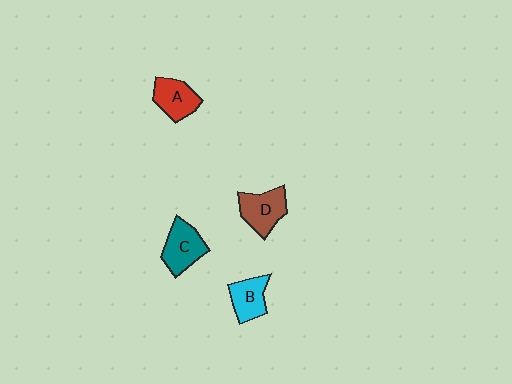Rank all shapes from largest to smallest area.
From largest to smallest: D (brown), C (teal), A (red), B (cyan).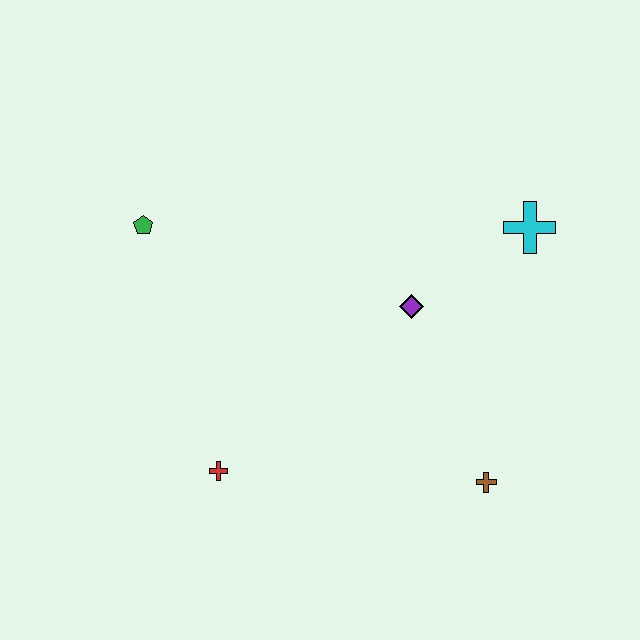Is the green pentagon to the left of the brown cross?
Yes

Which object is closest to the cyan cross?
The purple diamond is closest to the cyan cross.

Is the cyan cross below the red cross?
No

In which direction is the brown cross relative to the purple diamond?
The brown cross is below the purple diamond.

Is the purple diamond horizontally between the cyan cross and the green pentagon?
Yes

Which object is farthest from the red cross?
The cyan cross is farthest from the red cross.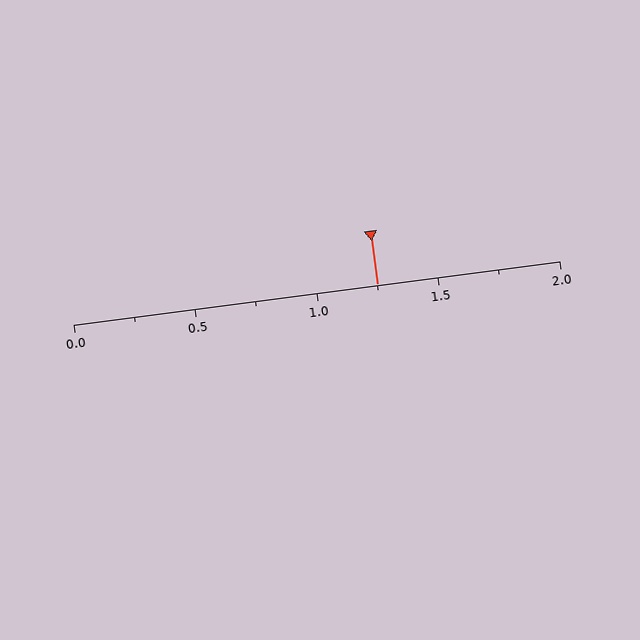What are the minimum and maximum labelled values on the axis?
The axis runs from 0.0 to 2.0.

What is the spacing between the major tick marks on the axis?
The major ticks are spaced 0.5 apart.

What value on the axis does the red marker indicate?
The marker indicates approximately 1.25.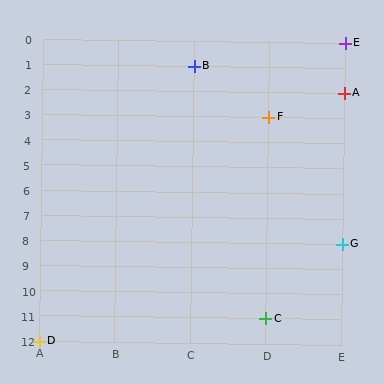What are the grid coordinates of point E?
Point E is at grid coordinates (E, 0).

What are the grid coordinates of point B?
Point B is at grid coordinates (C, 1).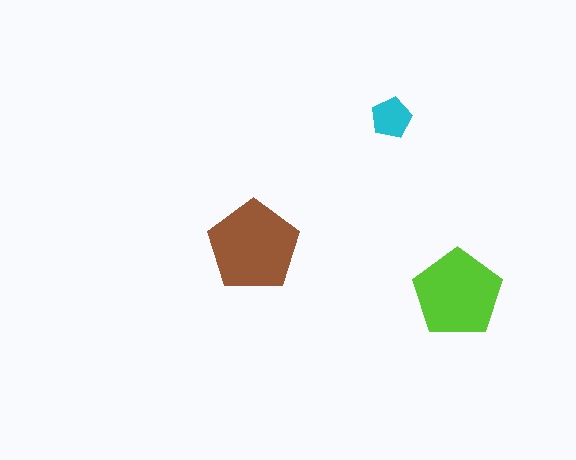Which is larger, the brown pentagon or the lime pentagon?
The brown one.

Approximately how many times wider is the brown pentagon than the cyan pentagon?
About 2.5 times wider.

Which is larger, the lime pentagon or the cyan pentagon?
The lime one.